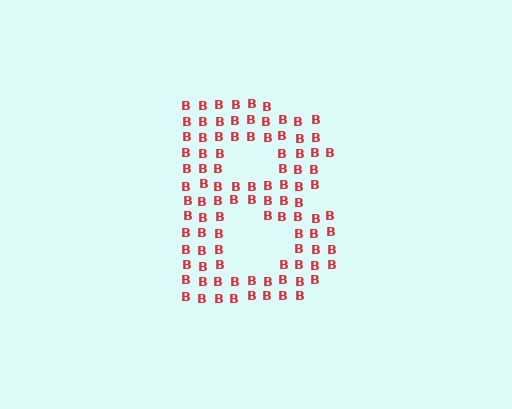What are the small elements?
The small elements are letter B's.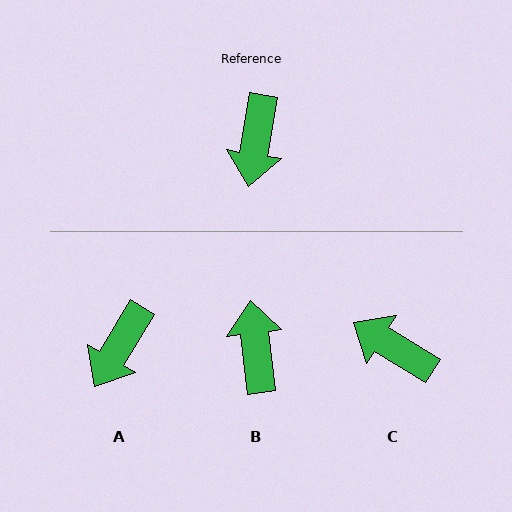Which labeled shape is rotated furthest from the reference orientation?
B, about 163 degrees away.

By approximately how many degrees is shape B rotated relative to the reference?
Approximately 163 degrees clockwise.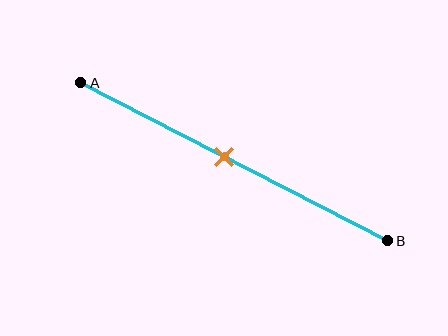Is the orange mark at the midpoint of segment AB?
No, the mark is at about 45% from A, not at the 50% midpoint.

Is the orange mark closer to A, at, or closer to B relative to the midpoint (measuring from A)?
The orange mark is closer to point A than the midpoint of segment AB.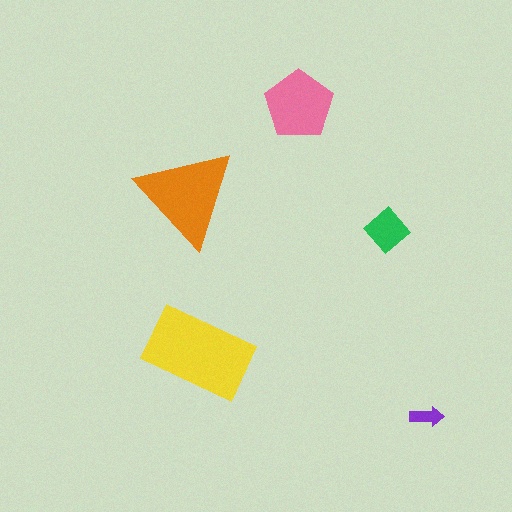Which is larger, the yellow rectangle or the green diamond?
The yellow rectangle.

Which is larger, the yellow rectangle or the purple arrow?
The yellow rectangle.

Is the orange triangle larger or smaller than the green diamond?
Larger.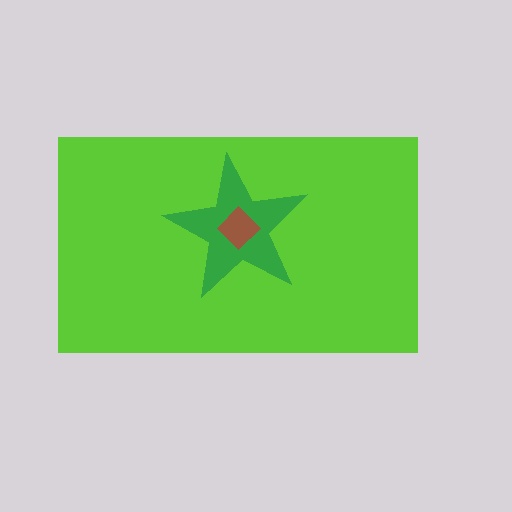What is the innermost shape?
The brown diamond.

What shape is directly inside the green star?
The brown diamond.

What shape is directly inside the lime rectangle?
The green star.